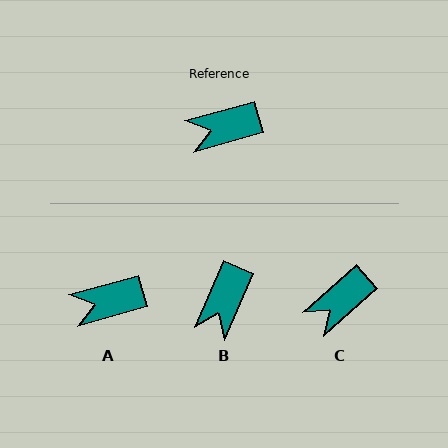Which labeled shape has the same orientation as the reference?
A.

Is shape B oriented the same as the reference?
No, it is off by about 51 degrees.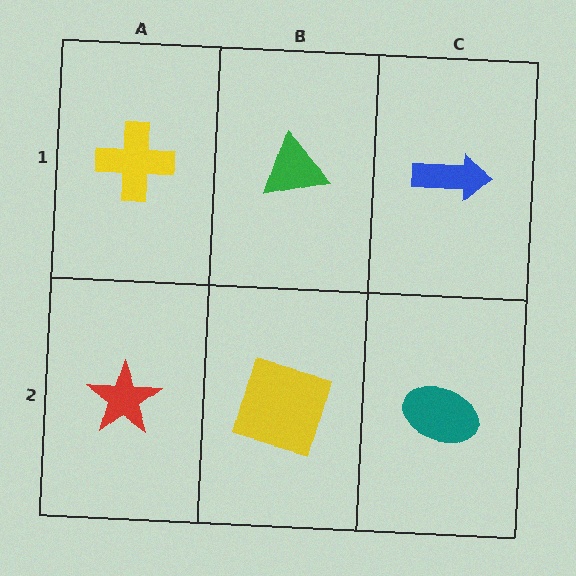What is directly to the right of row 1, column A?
A green triangle.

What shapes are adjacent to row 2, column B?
A green triangle (row 1, column B), a red star (row 2, column A), a teal ellipse (row 2, column C).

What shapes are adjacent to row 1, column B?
A yellow square (row 2, column B), a yellow cross (row 1, column A), a blue arrow (row 1, column C).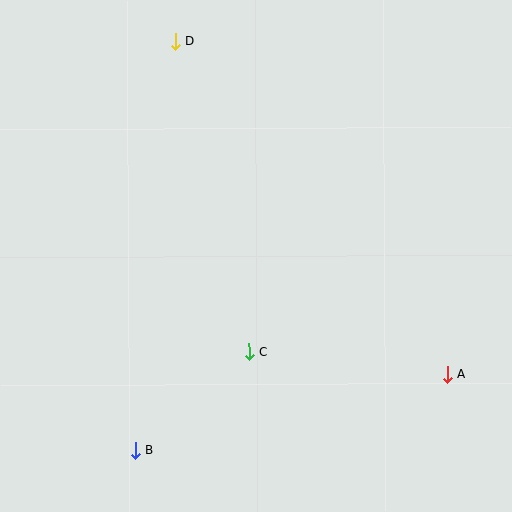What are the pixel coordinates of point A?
Point A is at (447, 374).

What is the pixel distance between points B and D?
The distance between B and D is 410 pixels.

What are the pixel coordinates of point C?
Point C is at (249, 352).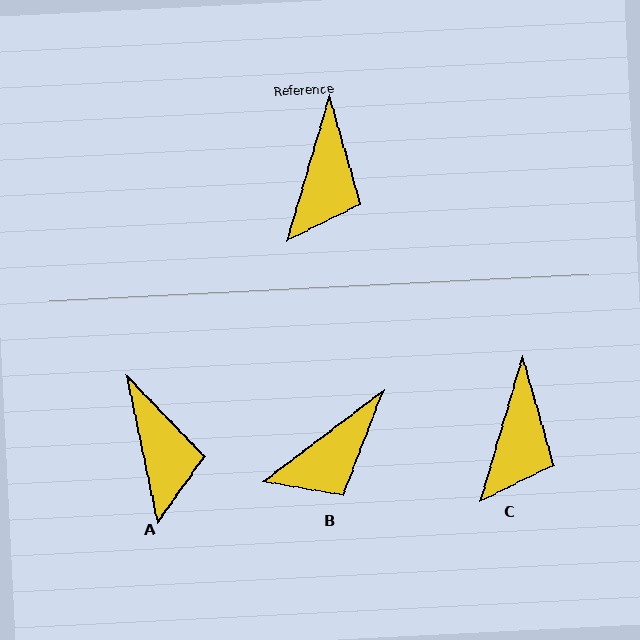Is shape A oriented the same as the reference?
No, it is off by about 28 degrees.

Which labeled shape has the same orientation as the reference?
C.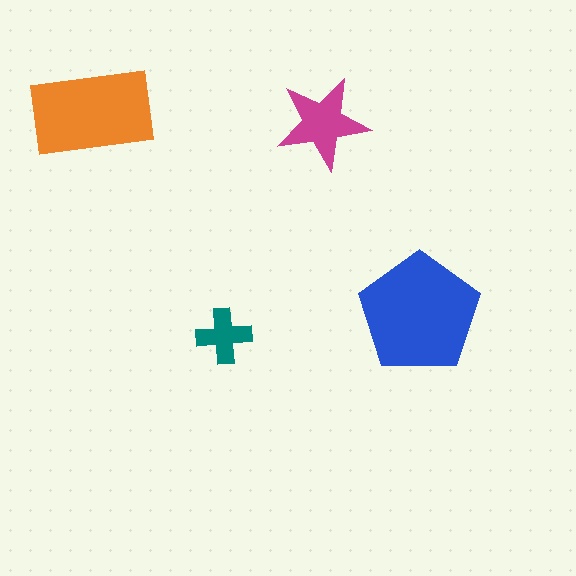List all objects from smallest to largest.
The teal cross, the magenta star, the orange rectangle, the blue pentagon.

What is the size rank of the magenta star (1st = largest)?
3rd.